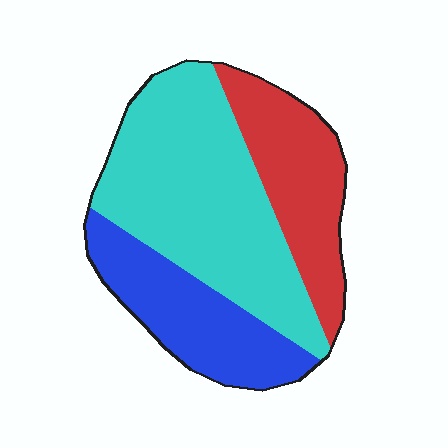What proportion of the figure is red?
Red takes up about one quarter (1/4) of the figure.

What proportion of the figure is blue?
Blue takes up about one quarter (1/4) of the figure.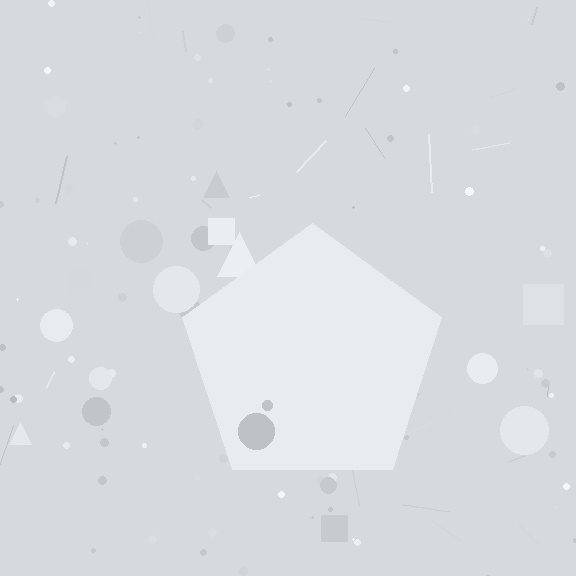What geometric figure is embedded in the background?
A pentagon is embedded in the background.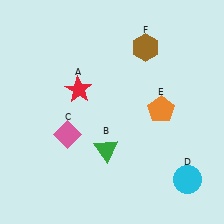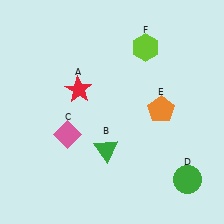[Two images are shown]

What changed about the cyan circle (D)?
In Image 1, D is cyan. In Image 2, it changed to green.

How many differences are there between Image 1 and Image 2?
There are 2 differences between the two images.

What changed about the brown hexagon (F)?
In Image 1, F is brown. In Image 2, it changed to lime.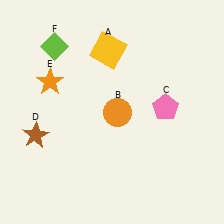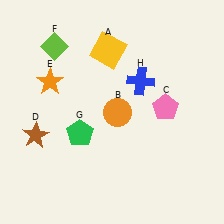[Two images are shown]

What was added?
A green pentagon (G), a blue cross (H) were added in Image 2.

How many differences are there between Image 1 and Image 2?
There are 2 differences between the two images.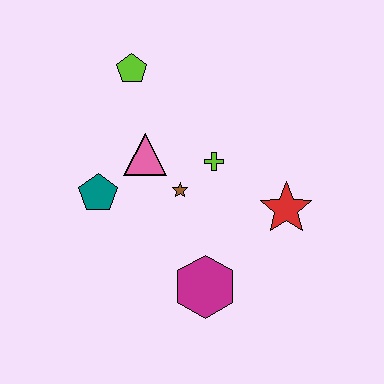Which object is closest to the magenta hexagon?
The brown star is closest to the magenta hexagon.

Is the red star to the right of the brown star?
Yes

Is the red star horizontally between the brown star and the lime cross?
No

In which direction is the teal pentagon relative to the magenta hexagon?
The teal pentagon is to the left of the magenta hexagon.